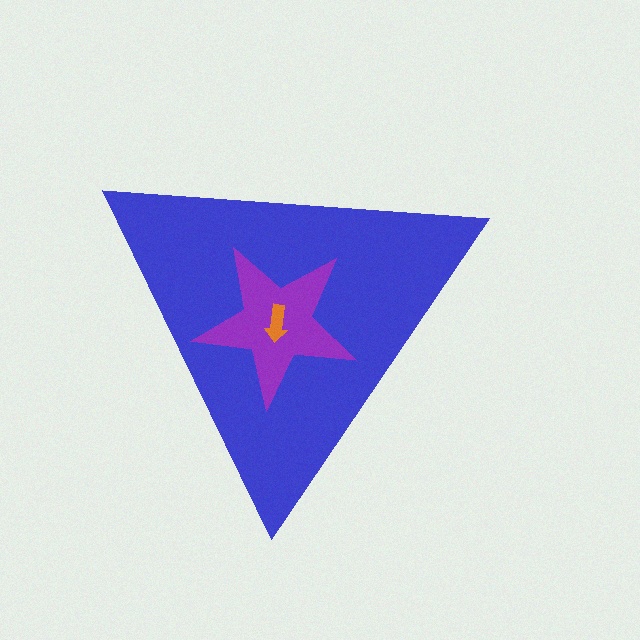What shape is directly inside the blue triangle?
The purple star.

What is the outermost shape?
The blue triangle.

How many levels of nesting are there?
3.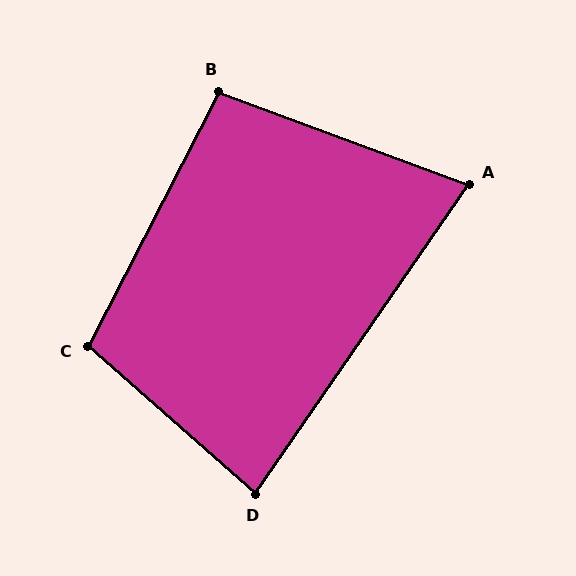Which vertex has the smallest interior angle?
A, at approximately 76 degrees.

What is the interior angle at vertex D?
Approximately 83 degrees (acute).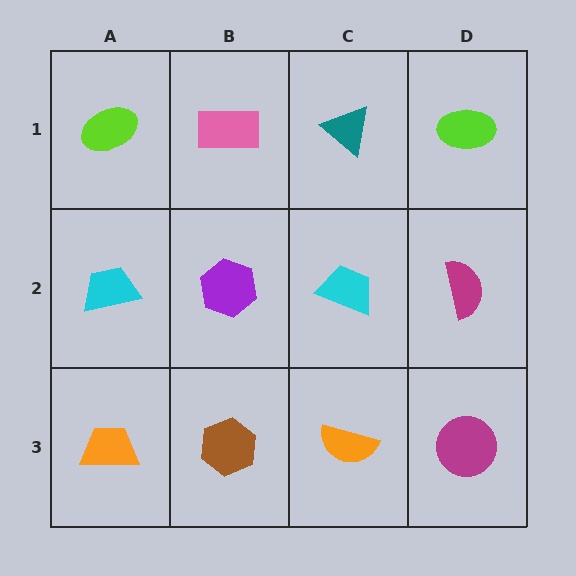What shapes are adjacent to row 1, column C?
A cyan trapezoid (row 2, column C), a pink rectangle (row 1, column B), a lime ellipse (row 1, column D).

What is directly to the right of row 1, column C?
A lime ellipse.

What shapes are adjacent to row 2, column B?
A pink rectangle (row 1, column B), a brown hexagon (row 3, column B), a cyan trapezoid (row 2, column A), a cyan trapezoid (row 2, column C).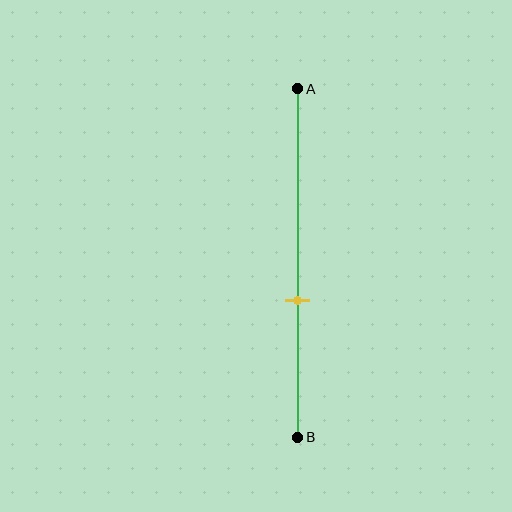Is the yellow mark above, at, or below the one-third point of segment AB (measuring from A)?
The yellow mark is below the one-third point of segment AB.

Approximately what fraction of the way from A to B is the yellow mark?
The yellow mark is approximately 60% of the way from A to B.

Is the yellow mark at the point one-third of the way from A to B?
No, the mark is at about 60% from A, not at the 33% one-third point.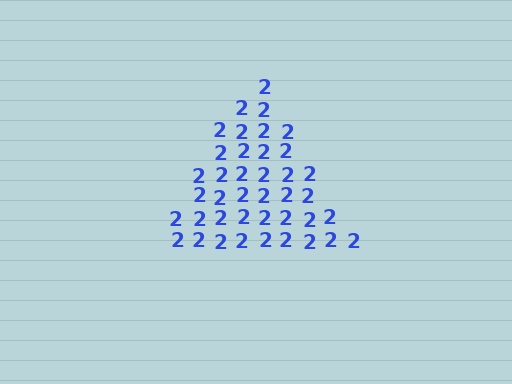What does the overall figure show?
The overall figure shows a triangle.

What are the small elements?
The small elements are digit 2's.